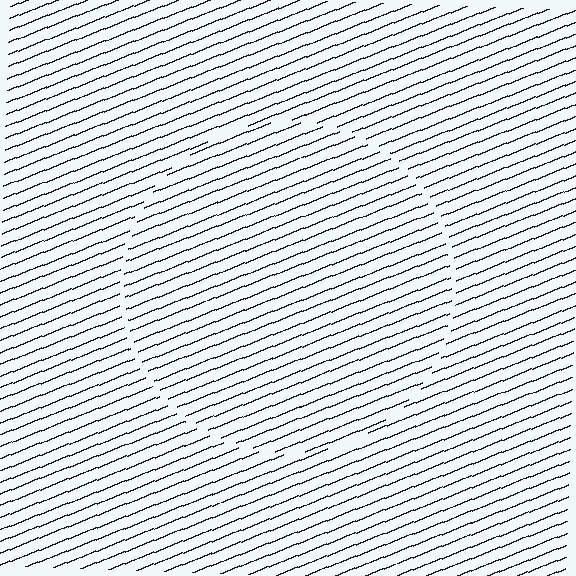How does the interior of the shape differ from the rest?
The interior of the shape contains the same grating, shifted by half a period — the contour is defined by the phase discontinuity where line-ends from the inner and outer gratings abut.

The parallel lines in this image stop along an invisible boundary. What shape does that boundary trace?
An illusory circle. The interior of the shape contains the same grating, shifted by half a period — the contour is defined by the phase discontinuity where line-ends from the inner and outer gratings abut.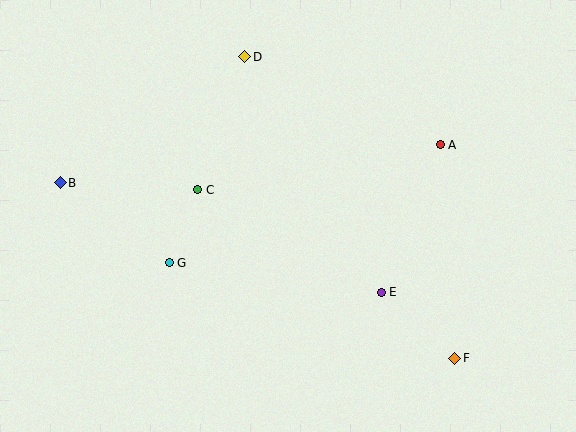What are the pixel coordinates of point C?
Point C is at (198, 190).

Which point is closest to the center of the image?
Point C at (198, 190) is closest to the center.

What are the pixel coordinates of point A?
Point A is at (440, 145).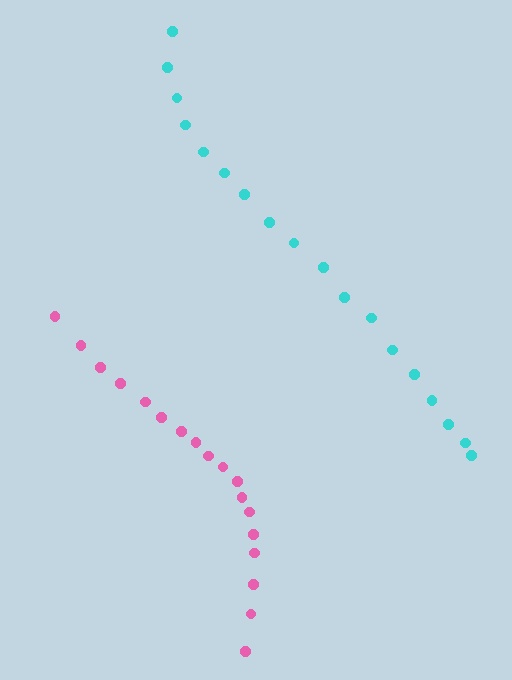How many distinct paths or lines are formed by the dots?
There are 2 distinct paths.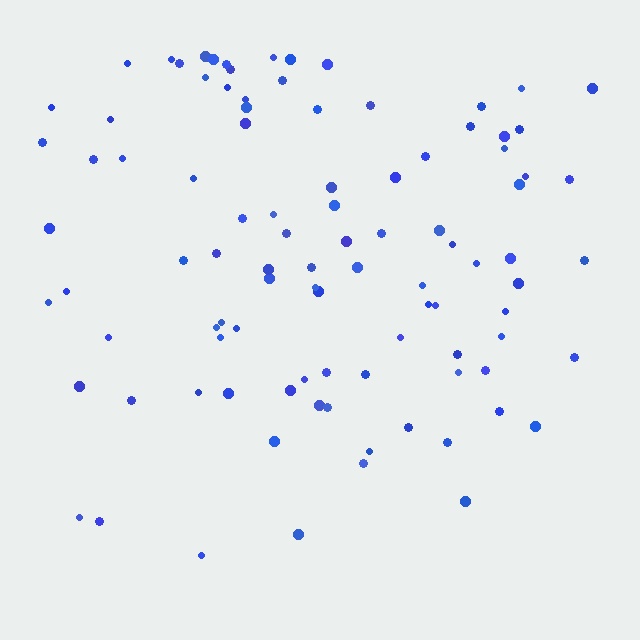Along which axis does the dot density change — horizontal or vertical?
Vertical.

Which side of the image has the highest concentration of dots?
The top.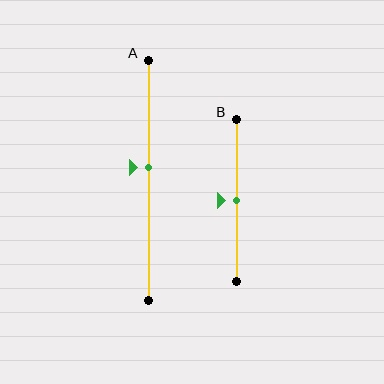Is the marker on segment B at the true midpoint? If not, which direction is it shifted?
Yes, the marker on segment B is at the true midpoint.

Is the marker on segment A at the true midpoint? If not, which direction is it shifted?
No, the marker on segment A is shifted upward by about 5% of the segment length.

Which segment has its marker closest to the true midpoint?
Segment B has its marker closest to the true midpoint.